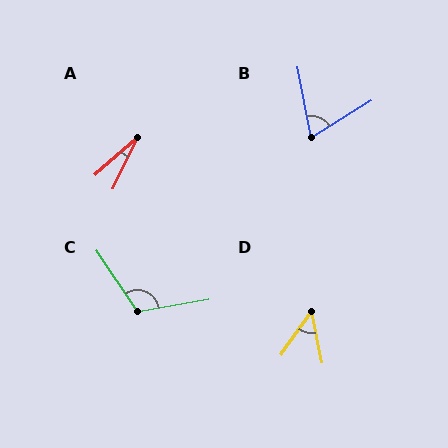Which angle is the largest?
C, at approximately 114 degrees.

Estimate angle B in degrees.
Approximately 69 degrees.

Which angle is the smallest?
A, at approximately 23 degrees.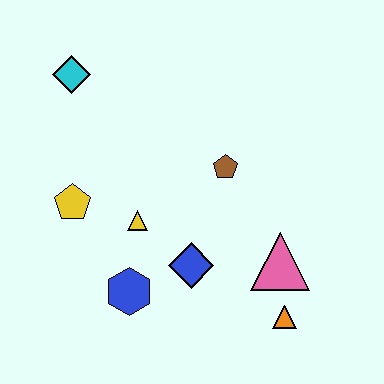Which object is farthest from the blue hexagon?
The cyan diamond is farthest from the blue hexagon.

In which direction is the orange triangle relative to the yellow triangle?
The orange triangle is to the right of the yellow triangle.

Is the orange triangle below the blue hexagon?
Yes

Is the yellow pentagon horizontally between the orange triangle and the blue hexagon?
No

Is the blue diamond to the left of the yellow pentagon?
No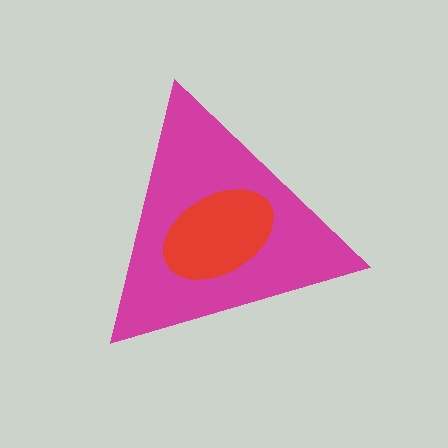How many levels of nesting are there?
2.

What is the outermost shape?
The magenta triangle.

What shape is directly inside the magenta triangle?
The red ellipse.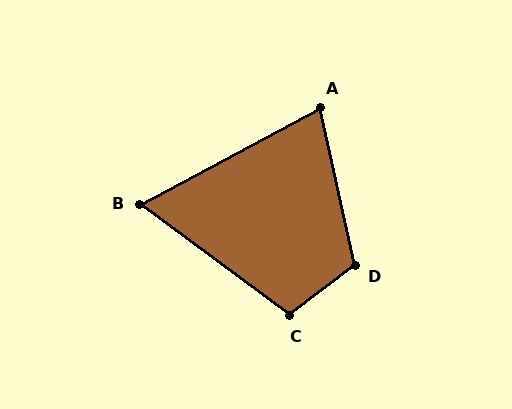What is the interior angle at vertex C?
Approximately 106 degrees (obtuse).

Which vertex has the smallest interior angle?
B, at approximately 65 degrees.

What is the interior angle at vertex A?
Approximately 74 degrees (acute).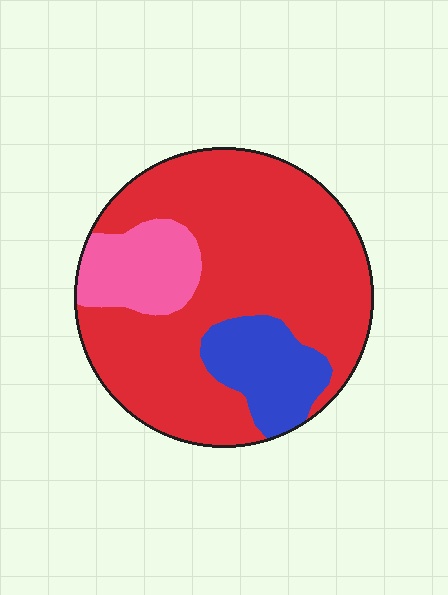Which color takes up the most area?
Red, at roughly 70%.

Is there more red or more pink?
Red.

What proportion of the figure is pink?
Pink covers about 15% of the figure.